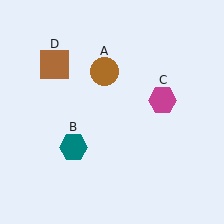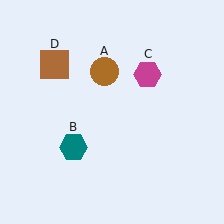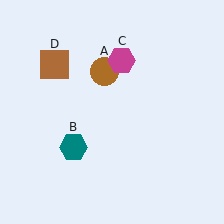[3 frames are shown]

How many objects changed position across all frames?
1 object changed position: magenta hexagon (object C).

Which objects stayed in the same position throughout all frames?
Brown circle (object A) and teal hexagon (object B) and brown square (object D) remained stationary.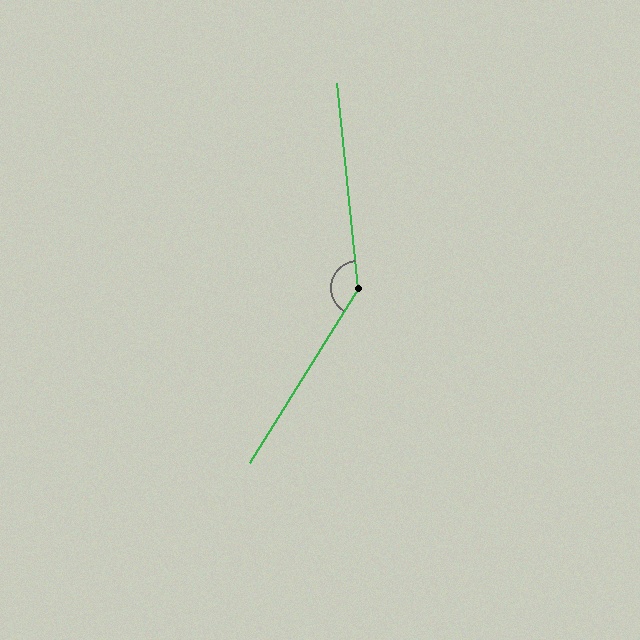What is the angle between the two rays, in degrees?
Approximately 142 degrees.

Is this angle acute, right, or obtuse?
It is obtuse.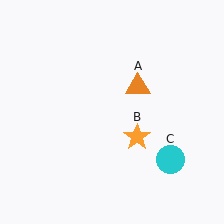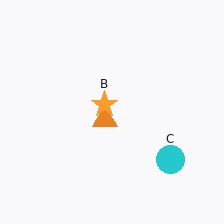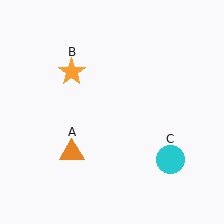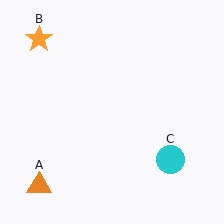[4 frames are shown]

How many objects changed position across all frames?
2 objects changed position: orange triangle (object A), orange star (object B).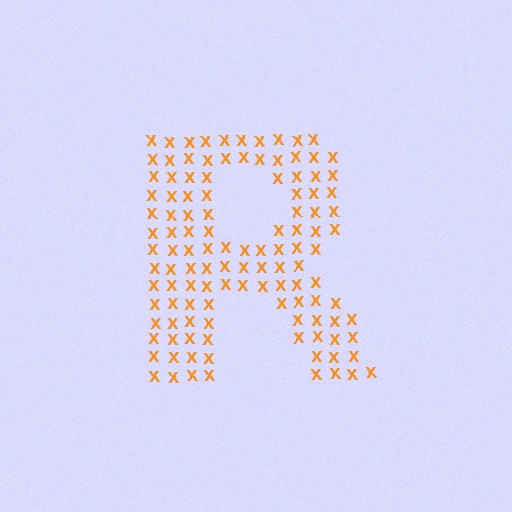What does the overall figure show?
The overall figure shows the letter R.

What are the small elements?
The small elements are letter X's.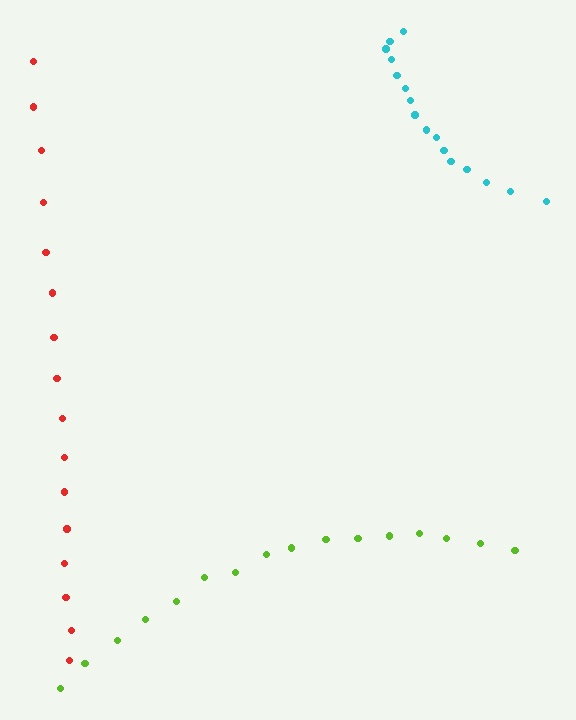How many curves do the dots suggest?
There are 3 distinct paths.